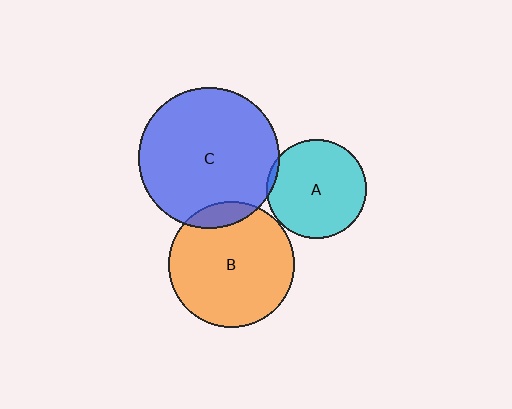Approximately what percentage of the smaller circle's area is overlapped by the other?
Approximately 10%.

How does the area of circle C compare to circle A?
Approximately 2.0 times.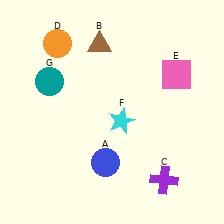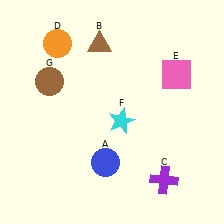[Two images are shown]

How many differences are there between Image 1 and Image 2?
There is 1 difference between the two images.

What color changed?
The circle (G) changed from teal in Image 1 to brown in Image 2.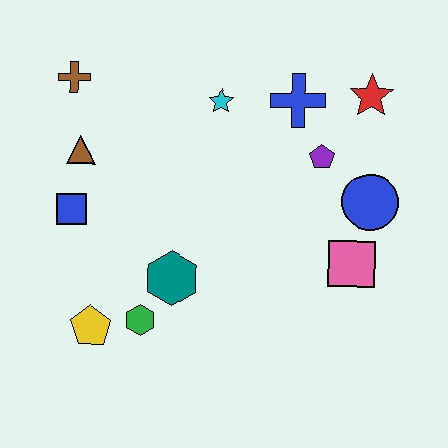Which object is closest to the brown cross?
The brown triangle is closest to the brown cross.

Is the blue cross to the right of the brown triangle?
Yes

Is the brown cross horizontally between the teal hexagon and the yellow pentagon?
No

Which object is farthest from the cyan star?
The yellow pentagon is farthest from the cyan star.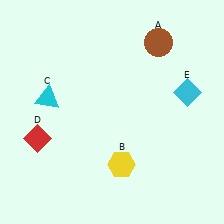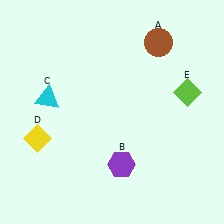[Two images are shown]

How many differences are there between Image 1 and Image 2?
There are 3 differences between the two images.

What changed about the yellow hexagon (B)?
In Image 1, B is yellow. In Image 2, it changed to purple.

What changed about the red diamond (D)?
In Image 1, D is red. In Image 2, it changed to yellow.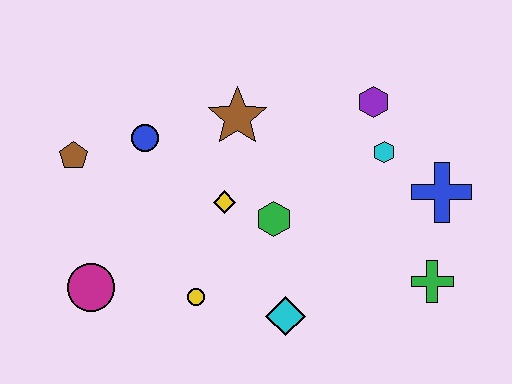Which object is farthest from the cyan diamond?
The brown pentagon is farthest from the cyan diamond.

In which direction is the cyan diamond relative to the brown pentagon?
The cyan diamond is to the right of the brown pentagon.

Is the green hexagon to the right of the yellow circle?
Yes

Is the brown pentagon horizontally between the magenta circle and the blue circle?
No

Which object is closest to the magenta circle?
The yellow circle is closest to the magenta circle.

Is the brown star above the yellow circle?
Yes